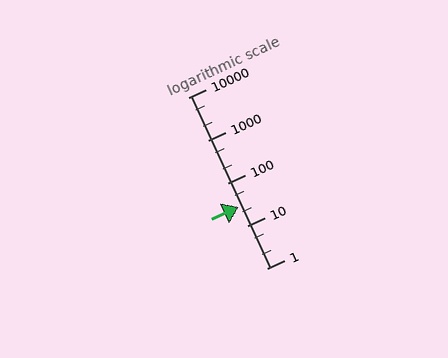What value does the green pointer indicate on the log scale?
The pointer indicates approximately 27.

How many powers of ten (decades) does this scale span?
The scale spans 4 decades, from 1 to 10000.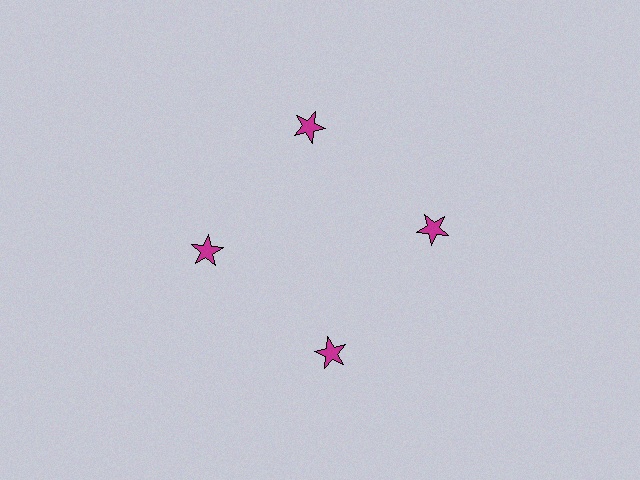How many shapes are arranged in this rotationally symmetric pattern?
There are 4 shapes, arranged in 4 groups of 1.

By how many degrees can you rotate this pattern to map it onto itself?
The pattern maps onto itself every 90 degrees of rotation.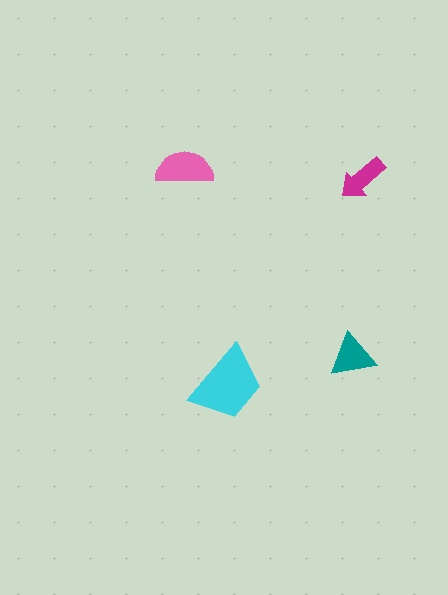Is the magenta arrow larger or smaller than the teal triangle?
Smaller.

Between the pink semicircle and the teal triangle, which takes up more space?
The pink semicircle.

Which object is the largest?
The cyan trapezoid.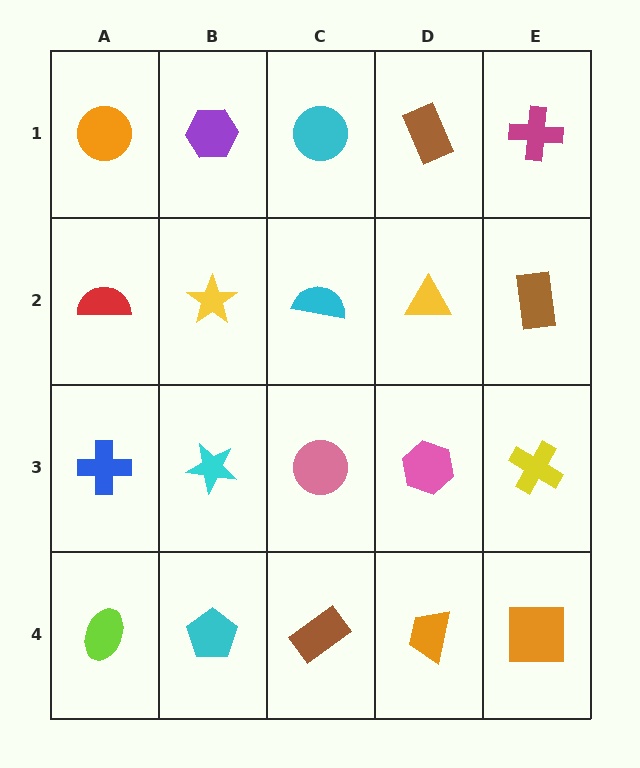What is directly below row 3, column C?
A brown rectangle.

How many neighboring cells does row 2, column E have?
3.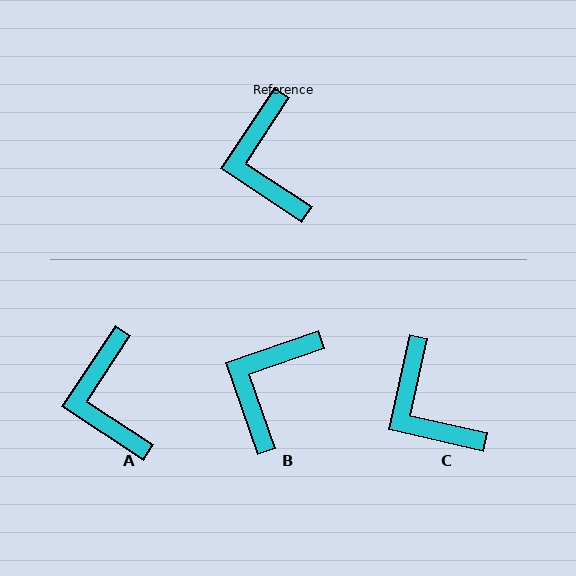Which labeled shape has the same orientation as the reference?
A.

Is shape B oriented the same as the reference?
No, it is off by about 37 degrees.